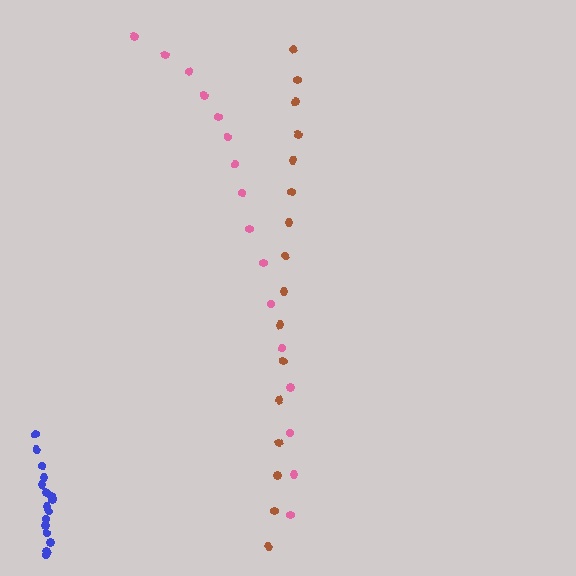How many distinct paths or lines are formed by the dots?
There are 3 distinct paths.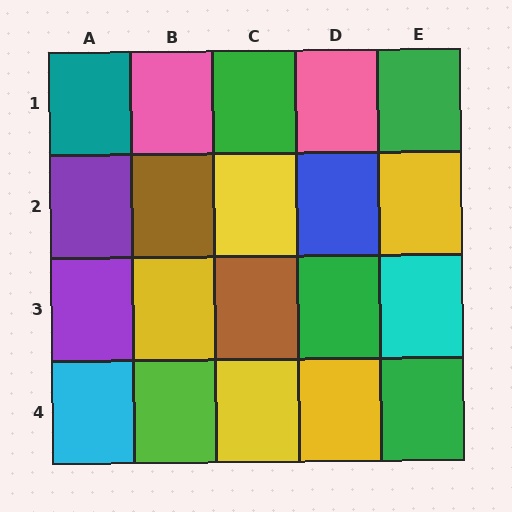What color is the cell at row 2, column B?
Brown.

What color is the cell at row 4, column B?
Lime.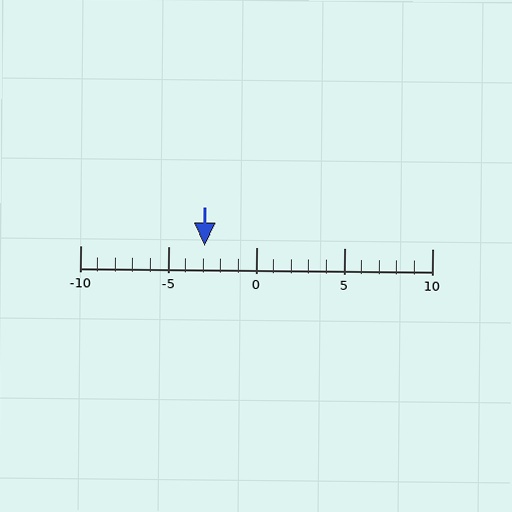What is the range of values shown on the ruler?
The ruler shows values from -10 to 10.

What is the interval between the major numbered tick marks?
The major tick marks are spaced 5 units apart.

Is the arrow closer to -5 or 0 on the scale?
The arrow is closer to -5.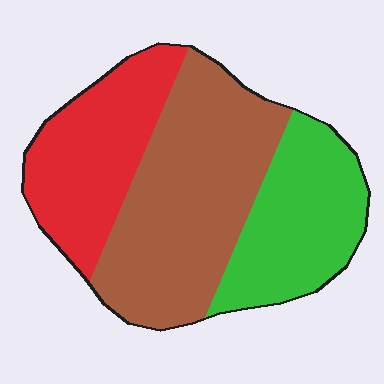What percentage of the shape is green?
Green takes up about one quarter (1/4) of the shape.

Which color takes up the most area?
Brown, at roughly 45%.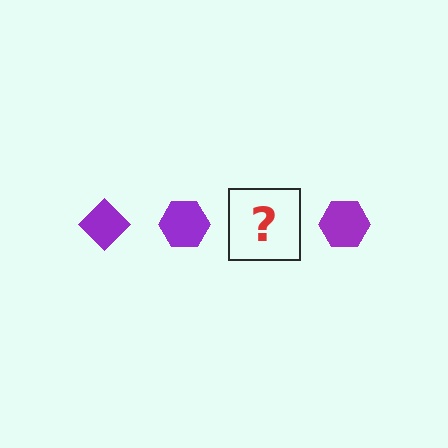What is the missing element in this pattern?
The missing element is a purple diamond.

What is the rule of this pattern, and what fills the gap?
The rule is that the pattern cycles through diamond, hexagon shapes in purple. The gap should be filled with a purple diamond.